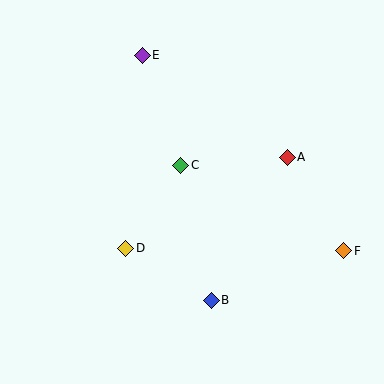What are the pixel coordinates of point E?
Point E is at (142, 55).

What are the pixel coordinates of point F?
Point F is at (344, 251).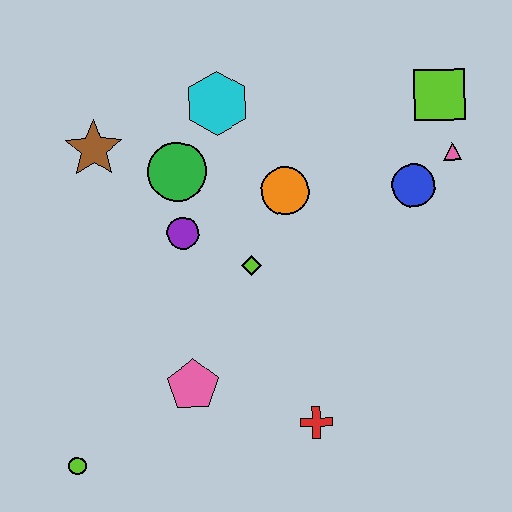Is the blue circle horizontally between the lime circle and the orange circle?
No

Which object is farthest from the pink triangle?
The lime circle is farthest from the pink triangle.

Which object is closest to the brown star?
The green circle is closest to the brown star.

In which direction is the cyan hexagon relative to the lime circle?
The cyan hexagon is above the lime circle.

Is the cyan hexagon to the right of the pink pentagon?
Yes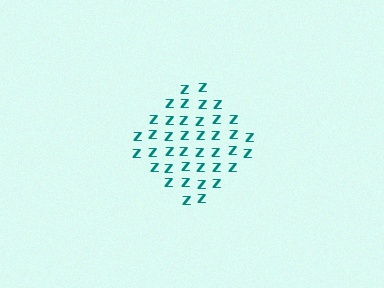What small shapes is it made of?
It is made of small letter Z's.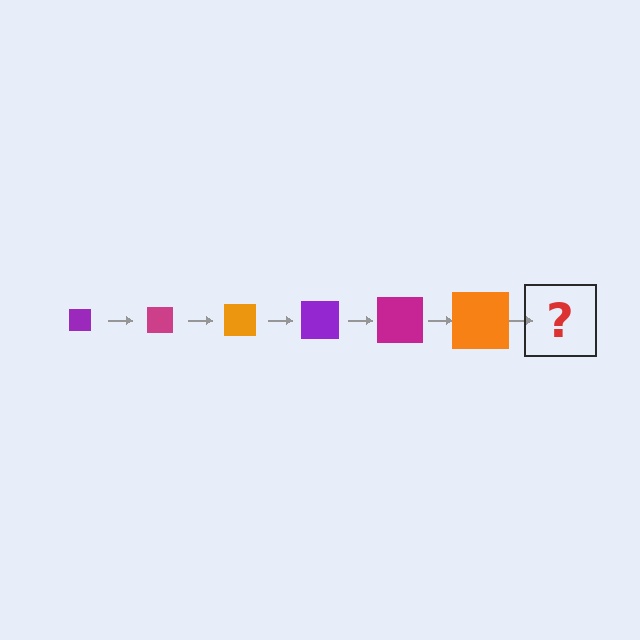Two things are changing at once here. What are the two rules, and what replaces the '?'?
The two rules are that the square grows larger each step and the color cycles through purple, magenta, and orange. The '?' should be a purple square, larger than the previous one.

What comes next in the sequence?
The next element should be a purple square, larger than the previous one.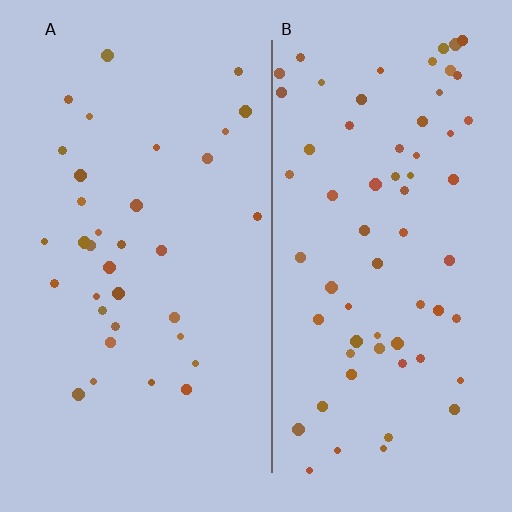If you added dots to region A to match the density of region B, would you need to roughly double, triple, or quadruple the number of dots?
Approximately double.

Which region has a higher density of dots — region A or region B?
B (the right).